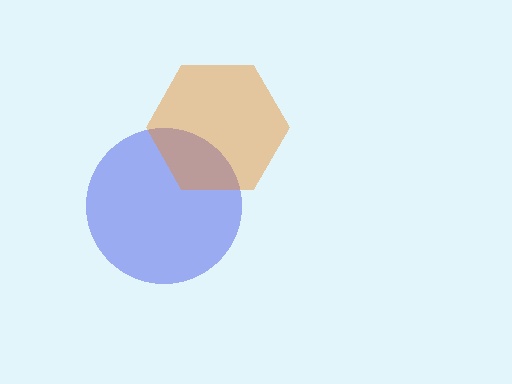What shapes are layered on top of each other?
The layered shapes are: a blue circle, an orange hexagon.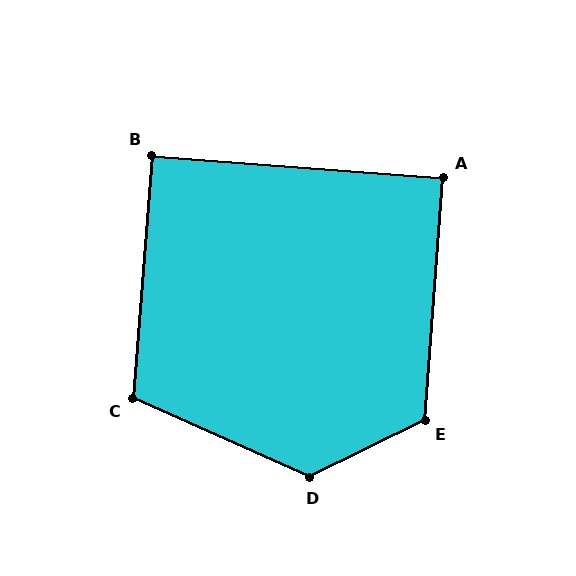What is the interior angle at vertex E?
Approximately 120 degrees (obtuse).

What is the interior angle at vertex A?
Approximately 90 degrees (approximately right).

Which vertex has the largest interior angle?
D, at approximately 130 degrees.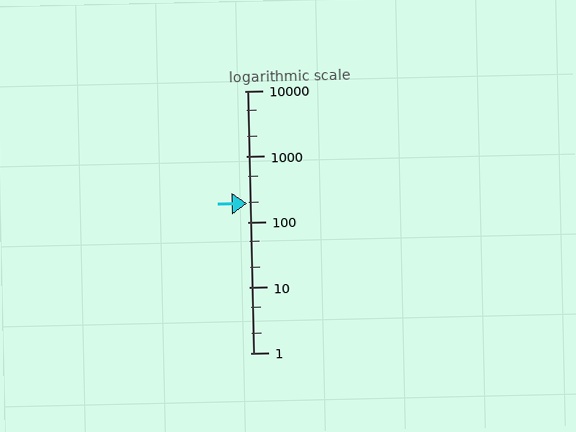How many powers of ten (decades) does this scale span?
The scale spans 4 decades, from 1 to 10000.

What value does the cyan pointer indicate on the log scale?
The pointer indicates approximately 190.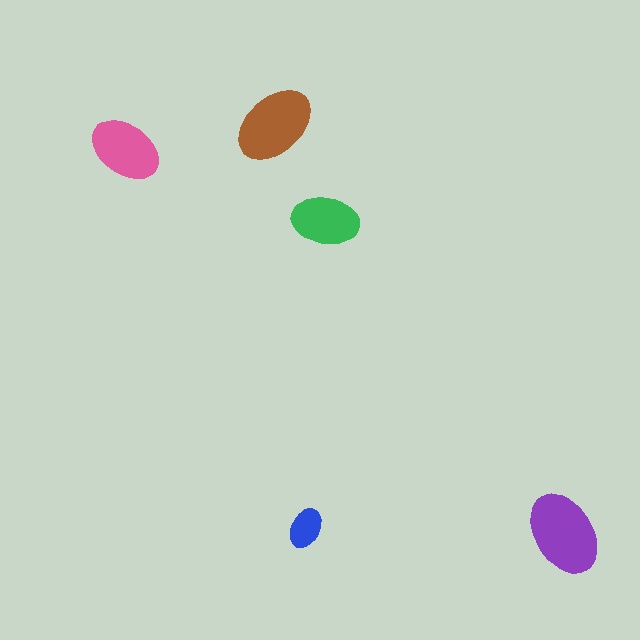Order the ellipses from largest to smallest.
the purple one, the brown one, the pink one, the green one, the blue one.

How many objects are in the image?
There are 5 objects in the image.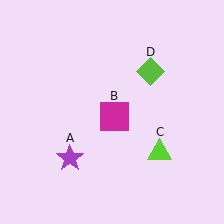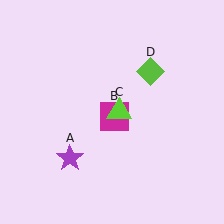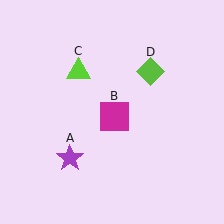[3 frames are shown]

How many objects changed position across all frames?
1 object changed position: lime triangle (object C).